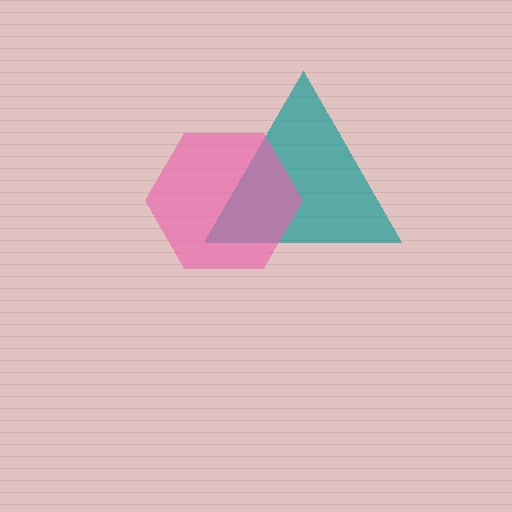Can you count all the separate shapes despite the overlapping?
Yes, there are 2 separate shapes.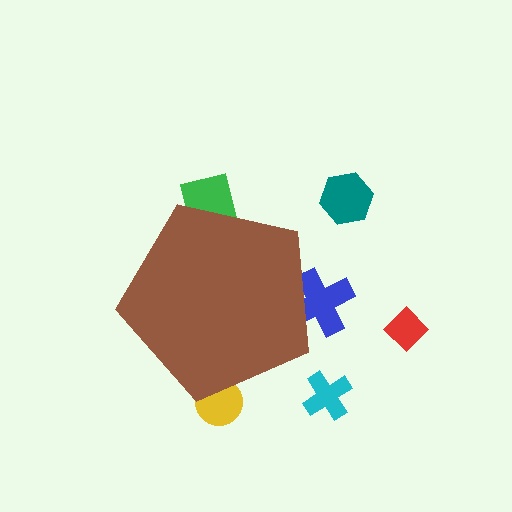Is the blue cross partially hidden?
Yes, the blue cross is partially hidden behind the brown pentagon.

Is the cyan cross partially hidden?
No, the cyan cross is fully visible.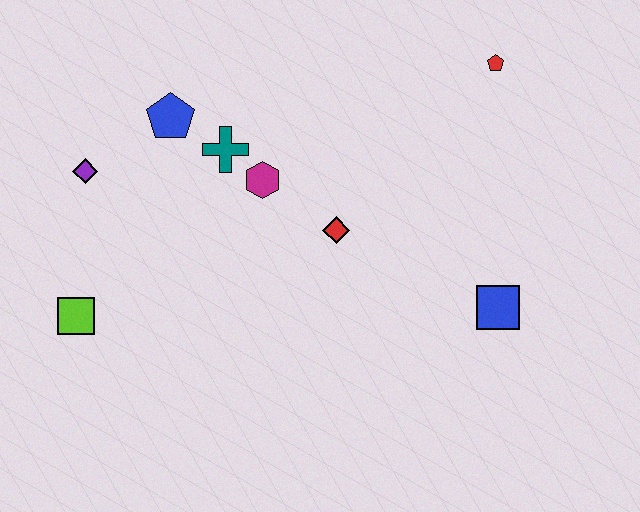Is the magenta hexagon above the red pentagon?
No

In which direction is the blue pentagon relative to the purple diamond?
The blue pentagon is to the right of the purple diamond.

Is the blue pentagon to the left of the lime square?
No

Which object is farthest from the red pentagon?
The lime square is farthest from the red pentagon.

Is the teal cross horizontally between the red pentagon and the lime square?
Yes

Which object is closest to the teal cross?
The magenta hexagon is closest to the teal cross.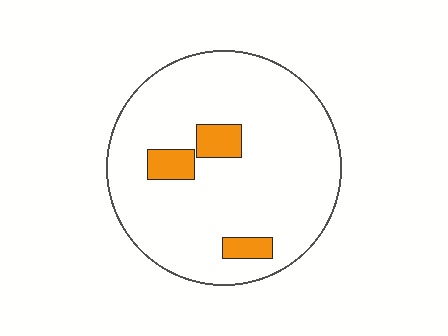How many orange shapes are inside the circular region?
3.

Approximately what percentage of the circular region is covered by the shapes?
Approximately 10%.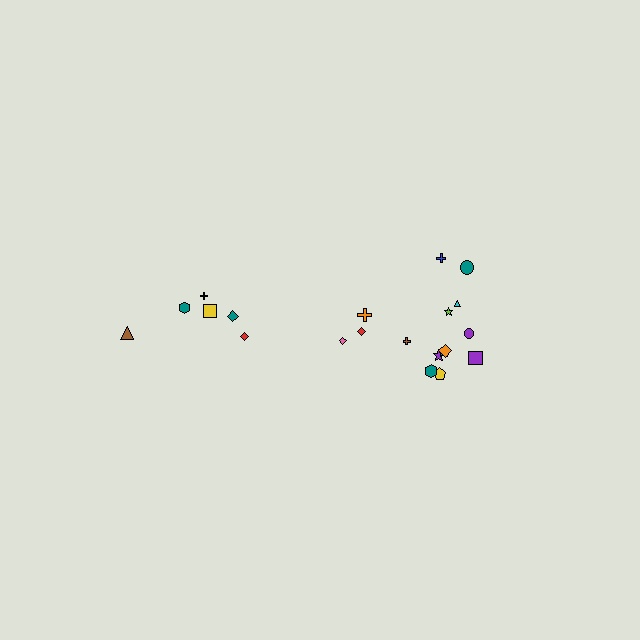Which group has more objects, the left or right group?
The right group.